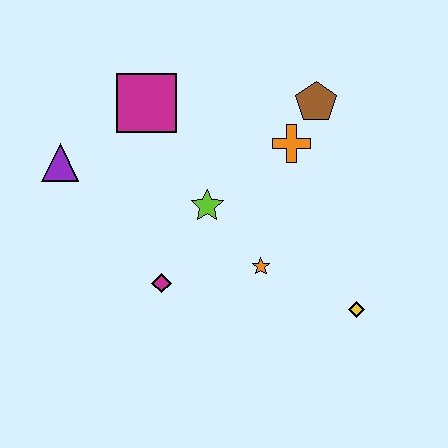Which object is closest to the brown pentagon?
The orange cross is closest to the brown pentagon.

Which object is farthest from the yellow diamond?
The purple triangle is farthest from the yellow diamond.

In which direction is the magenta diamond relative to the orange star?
The magenta diamond is to the left of the orange star.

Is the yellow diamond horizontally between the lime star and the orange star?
No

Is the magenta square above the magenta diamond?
Yes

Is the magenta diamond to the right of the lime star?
No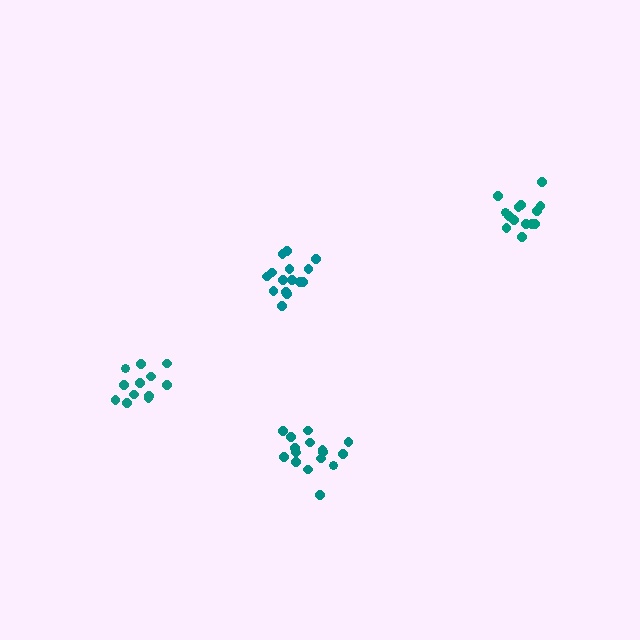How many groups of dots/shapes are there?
There are 4 groups.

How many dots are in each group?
Group 1: 14 dots, Group 2: 15 dots, Group 3: 12 dots, Group 4: 16 dots (57 total).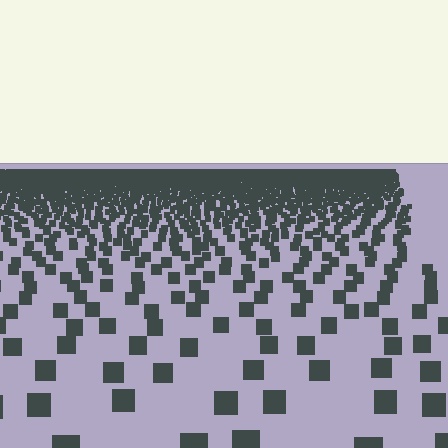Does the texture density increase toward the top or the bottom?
Density increases toward the top.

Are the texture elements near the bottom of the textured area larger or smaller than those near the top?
Larger. Near the bottom, elements are closer to the viewer and appear at a bigger on-screen size.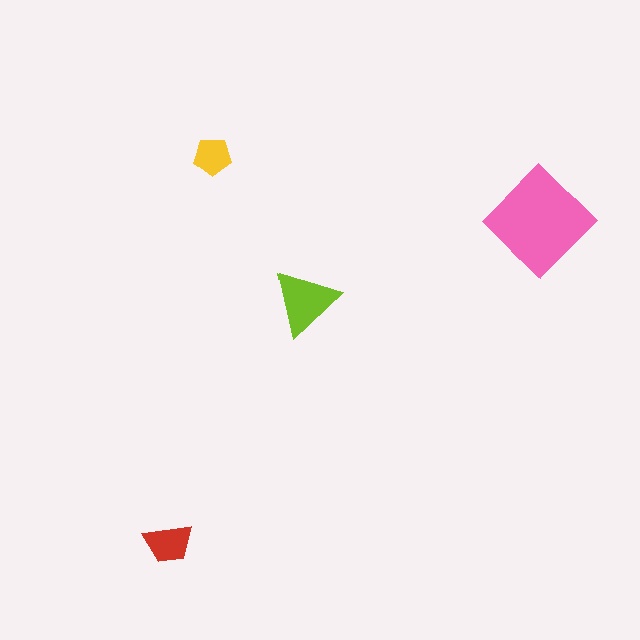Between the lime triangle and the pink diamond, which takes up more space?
The pink diamond.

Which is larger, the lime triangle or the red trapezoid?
The lime triangle.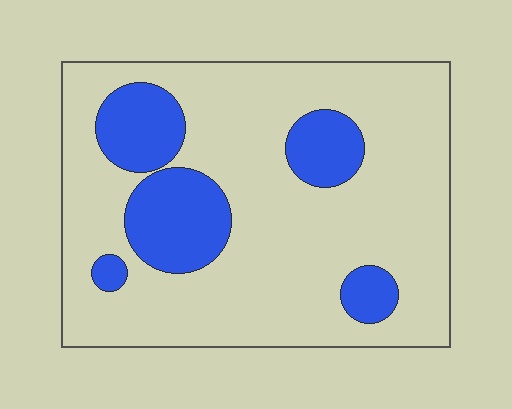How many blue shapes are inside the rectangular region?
5.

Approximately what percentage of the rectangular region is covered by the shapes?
Approximately 20%.